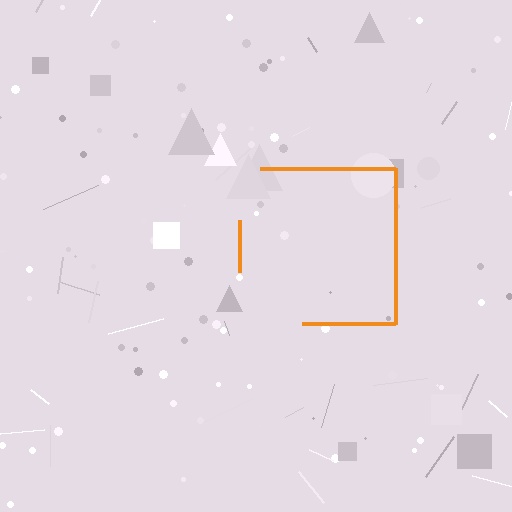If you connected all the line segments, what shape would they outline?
They would outline a square.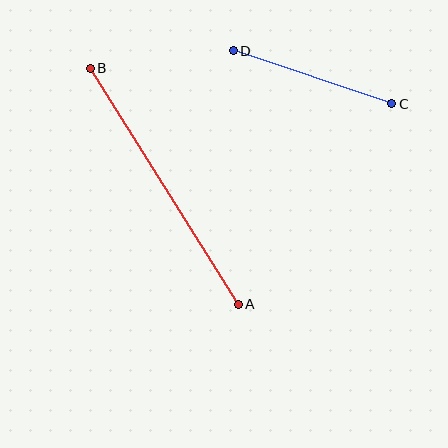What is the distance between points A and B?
The distance is approximately 279 pixels.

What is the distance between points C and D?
The distance is approximately 167 pixels.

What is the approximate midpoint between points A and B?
The midpoint is at approximately (164, 186) pixels.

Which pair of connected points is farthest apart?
Points A and B are farthest apart.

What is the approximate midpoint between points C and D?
The midpoint is at approximately (312, 77) pixels.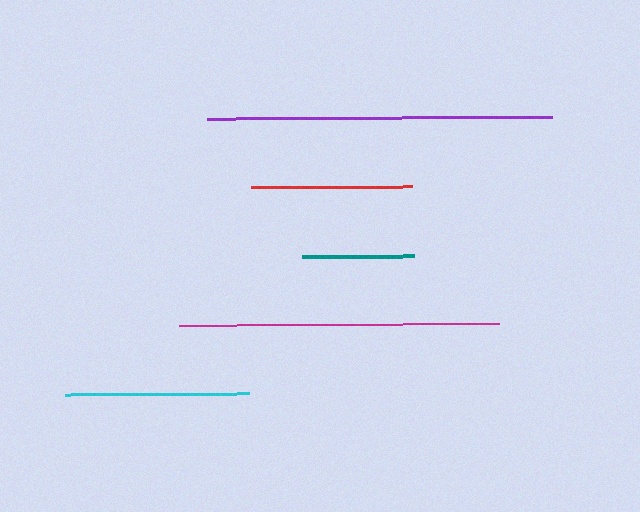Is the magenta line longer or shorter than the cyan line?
The magenta line is longer than the cyan line.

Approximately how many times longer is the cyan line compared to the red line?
The cyan line is approximately 1.1 times the length of the red line.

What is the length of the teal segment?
The teal segment is approximately 112 pixels long.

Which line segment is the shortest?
The teal line is the shortest at approximately 112 pixels.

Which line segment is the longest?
The purple line is the longest at approximately 345 pixels.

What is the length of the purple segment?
The purple segment is approximately 345 pixels long.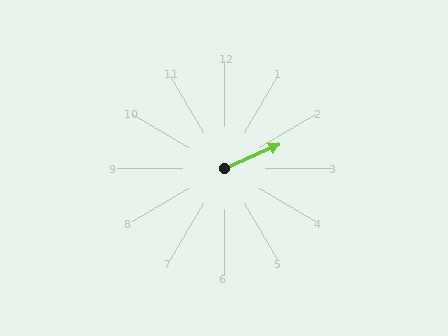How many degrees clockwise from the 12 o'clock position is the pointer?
Approximately 66 degrees.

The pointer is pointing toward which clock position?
Roughly 2 o'clock.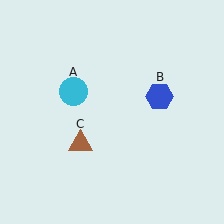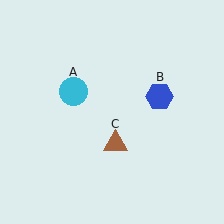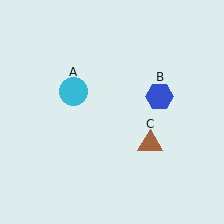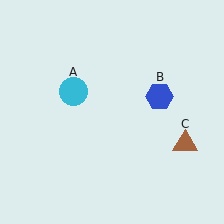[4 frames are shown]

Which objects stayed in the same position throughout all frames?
Cyan circle (object A) and blue hexagon (object B) remained stationary.